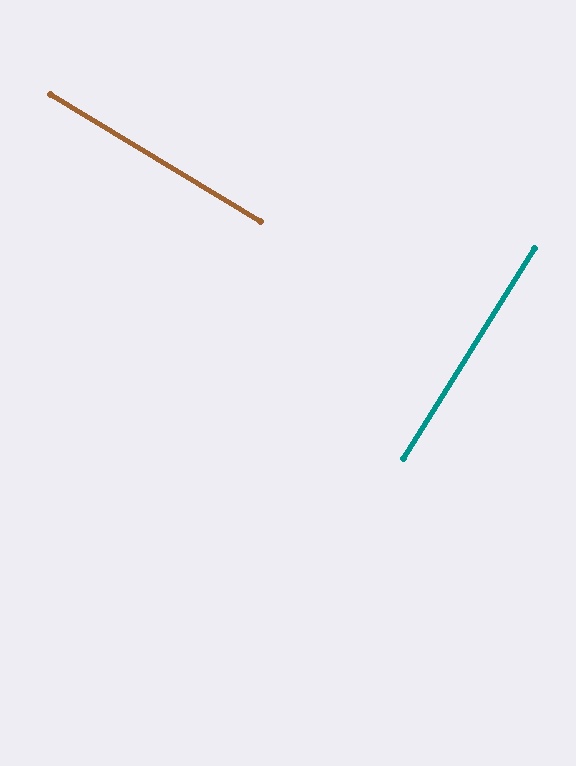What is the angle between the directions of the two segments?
Approximately 89 degrees.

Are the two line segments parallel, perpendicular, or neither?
Perpendicular — they meet at approximately 89°.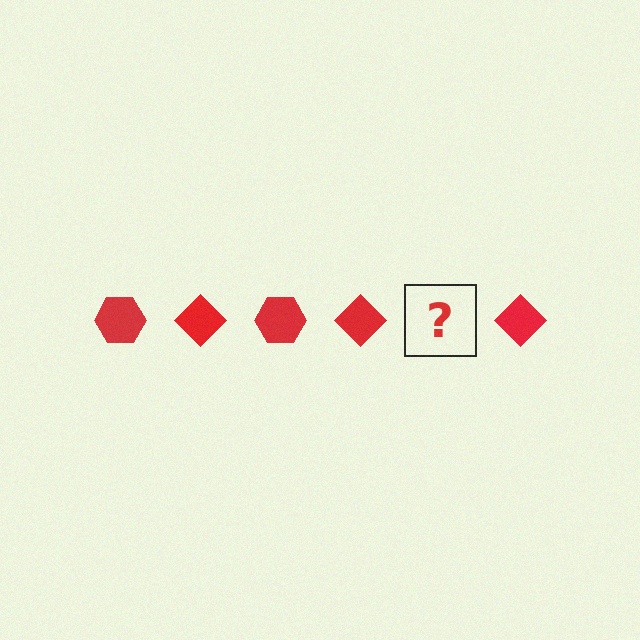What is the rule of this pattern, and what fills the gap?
The rule is that the pattern cycles through hexagon, diamond shapes in red. The gap should be filled with a red hexagon.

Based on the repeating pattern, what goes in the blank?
The blank should be a red hexagon.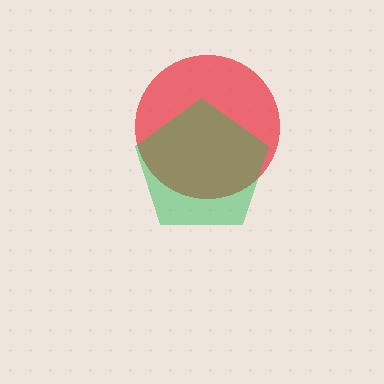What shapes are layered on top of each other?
The layered shapes are: a red circle, a green pentagon.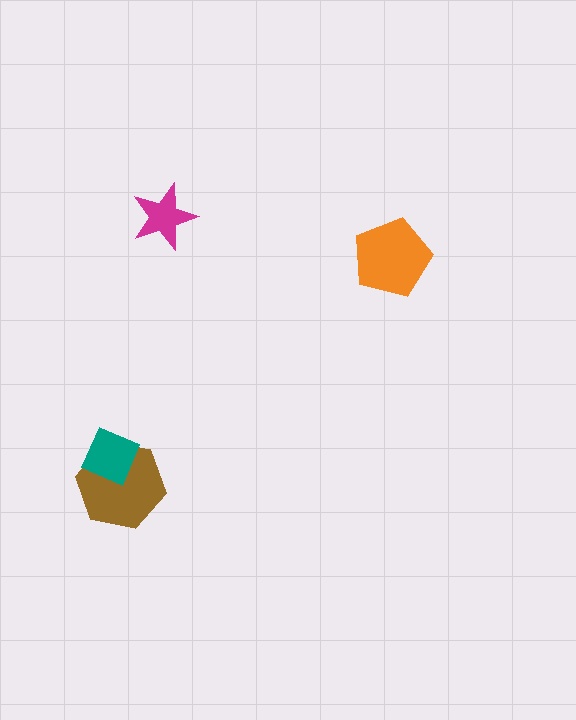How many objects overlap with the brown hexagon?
1 object overlaps with the brown hexagon.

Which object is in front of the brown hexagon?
The teal diamond is in front of the brown hexagon.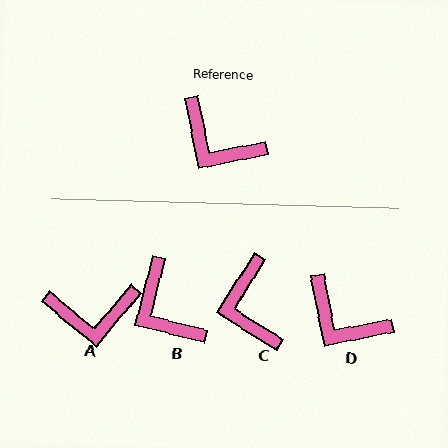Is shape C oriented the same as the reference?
No, it is off by about 43 degrees.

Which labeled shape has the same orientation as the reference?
D.